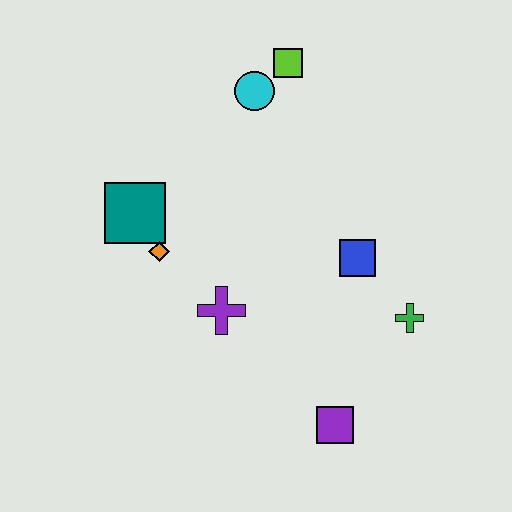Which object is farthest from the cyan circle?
The purple square is farthest from the cyan circle.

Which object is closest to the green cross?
The blue square is closest to the green cross.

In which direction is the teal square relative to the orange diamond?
The teal square is above the orange diamond.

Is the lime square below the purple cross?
No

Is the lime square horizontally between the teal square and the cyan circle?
No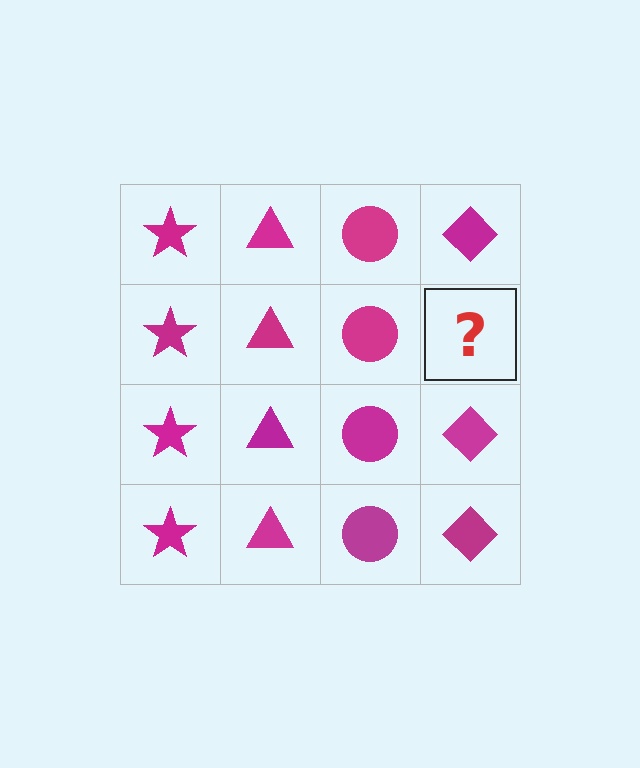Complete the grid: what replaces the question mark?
The question mark should be replaced with a magenta diamond.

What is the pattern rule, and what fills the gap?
The rule is that each column has a consistent shape. The gap should be filled with a magenta diamond.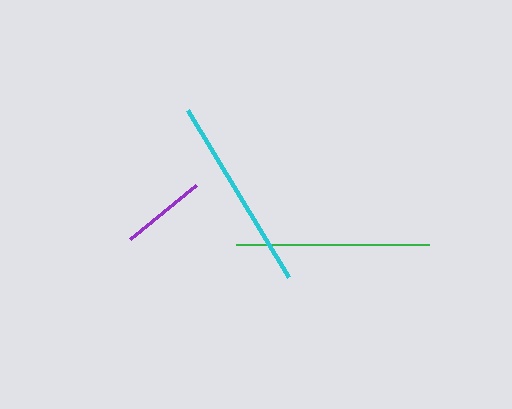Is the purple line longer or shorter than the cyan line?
The cyan line is longer than the purple line.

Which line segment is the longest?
The cyan line is the longest at approximately 195 pixels.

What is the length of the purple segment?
The purple segment is approximately 86 pixels long.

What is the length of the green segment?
The green segment is approximately 193 pixels long.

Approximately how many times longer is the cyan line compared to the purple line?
The cyan line is approximately 2.3 times the length of the purple line.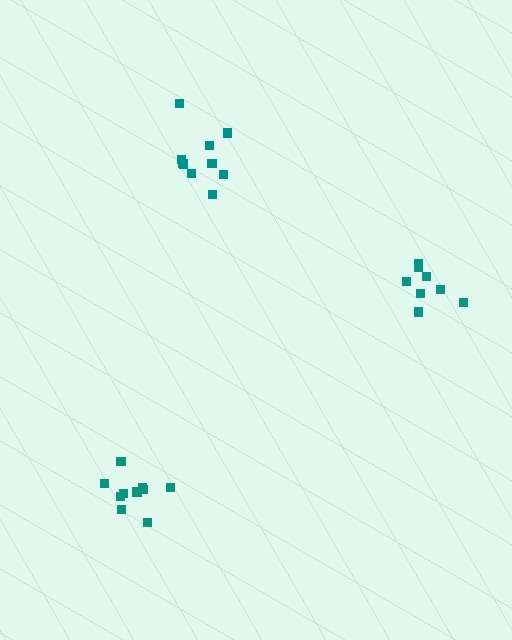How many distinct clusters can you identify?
There are 3 distinct clusters.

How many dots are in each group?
Group 1: 10 dots, Group 2: 8 dots, Group 3: 10 dots (28 total).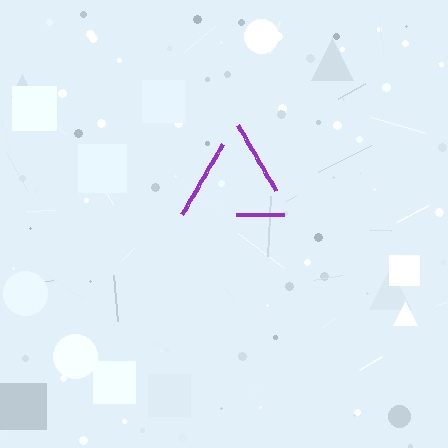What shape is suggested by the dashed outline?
The dashed outline suggests a triangle.